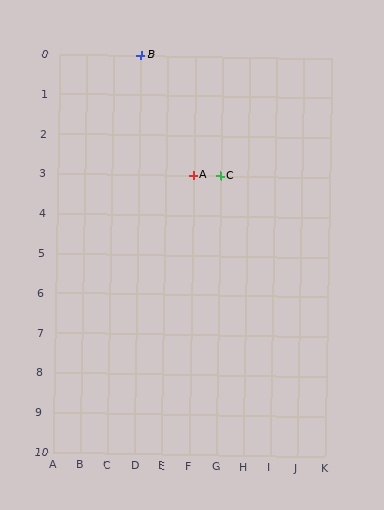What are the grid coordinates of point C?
Point C is at grid coordinates (G, 3).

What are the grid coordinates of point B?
Point B is at grid coordinates (D, 0).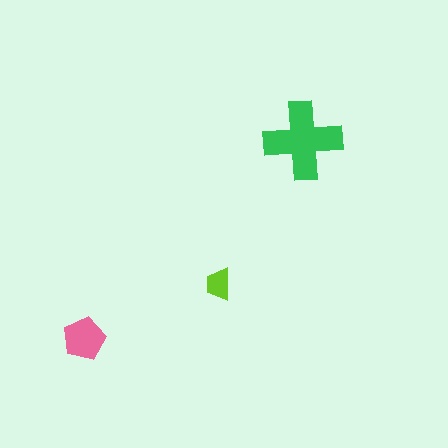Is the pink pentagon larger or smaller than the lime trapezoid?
Larger.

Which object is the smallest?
The lime trapezoid.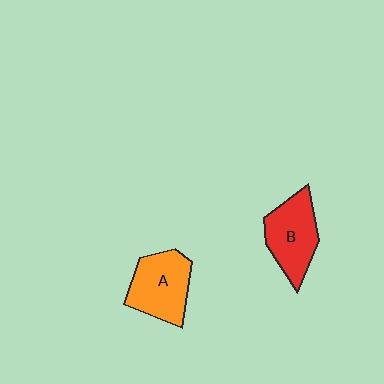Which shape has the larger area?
Shape A (orange).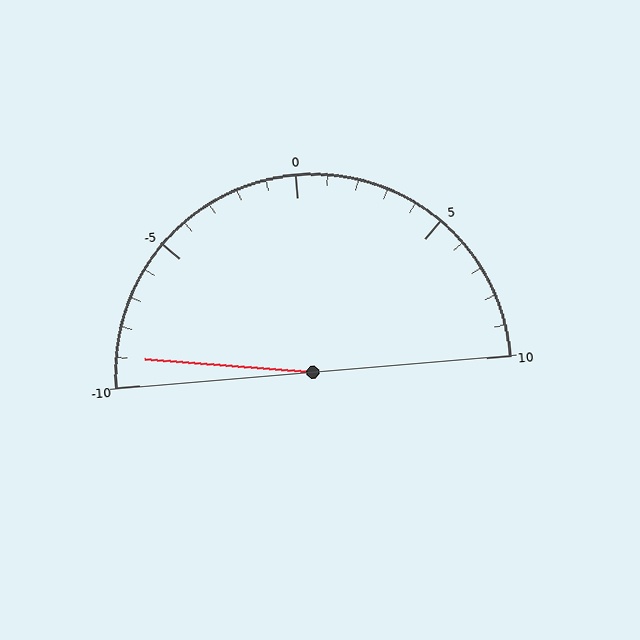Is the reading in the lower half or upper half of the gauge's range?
The reading is in the lower half of the range (-10 to 10).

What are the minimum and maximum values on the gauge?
The gauge ranges from -10 to 10.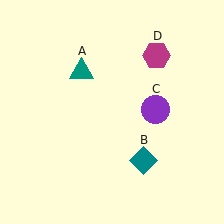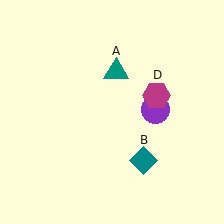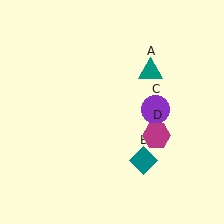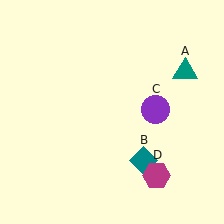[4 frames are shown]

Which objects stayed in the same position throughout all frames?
Teal diamond (object B) and purple circle (object C) remained stationary.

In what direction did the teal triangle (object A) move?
The teal triangle (object A) moved right.